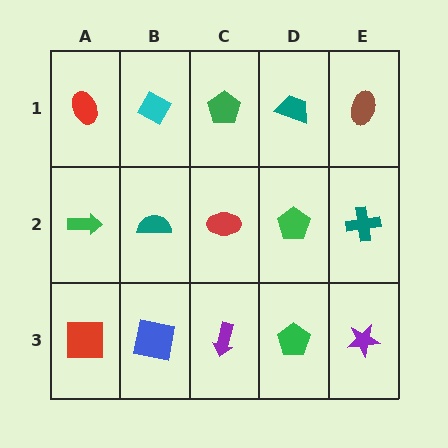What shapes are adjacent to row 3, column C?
A red ellipse (row 2, column C), a blue square (row 3, column B), a green pentagon (row 3, column D).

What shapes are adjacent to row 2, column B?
A cyan diamond (row 1, column B), a blue square (row 3, column B), a green arrow (row 2, column A), a red ellipse (row 2, column C).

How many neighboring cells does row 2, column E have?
3.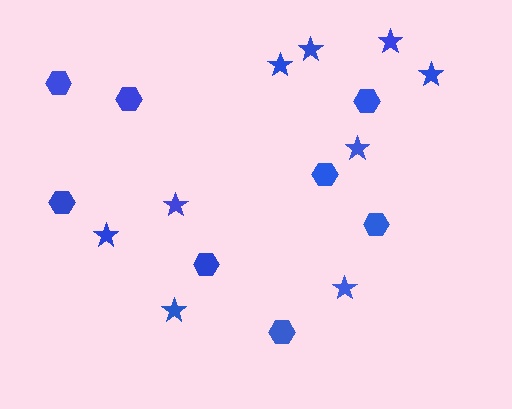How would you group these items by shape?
There are 2 groups: one group of hexagons (8) and one group of stars (9).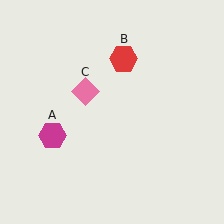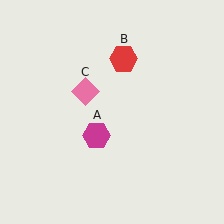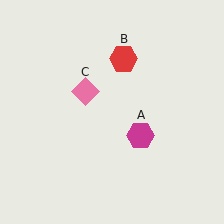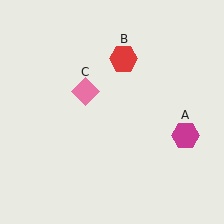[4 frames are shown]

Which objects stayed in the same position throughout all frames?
Red hexagon (object B) and pink diamond (object C) remained stationary.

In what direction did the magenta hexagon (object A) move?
The magenta hexagon (object A) moved right.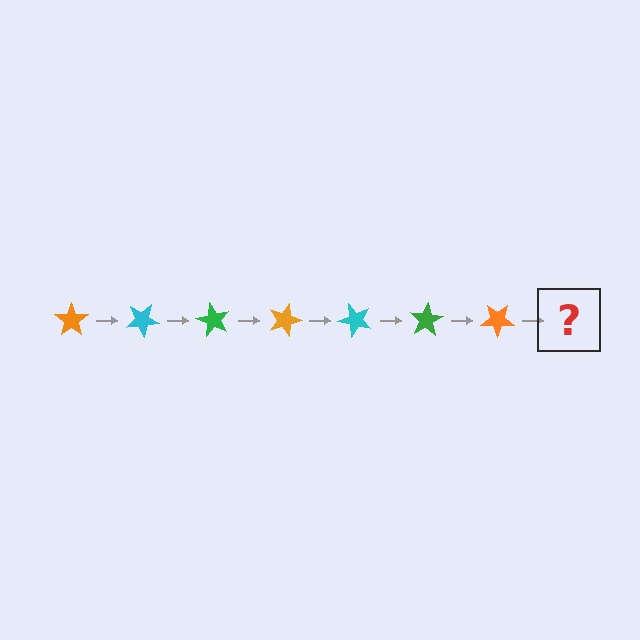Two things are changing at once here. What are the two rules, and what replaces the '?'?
The two rules are that it rotates 30 degrees each step and the color cycles through orange, cyan, and green. The '?' should be a cyan star, rotated 210 degrees from the start.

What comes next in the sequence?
The next element should be a cyan star, rotated 210 degrees from the start.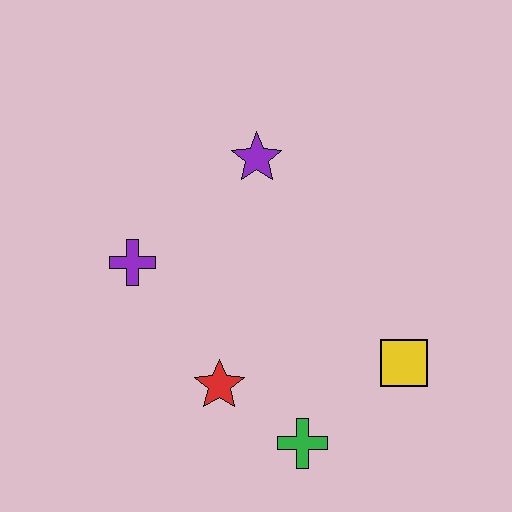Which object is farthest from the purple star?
The green cross is farthest from the purple star.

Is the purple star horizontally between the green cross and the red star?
Yes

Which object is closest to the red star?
The green cross is closest to the red star.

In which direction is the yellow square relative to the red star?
The yellow square is to the right of the red star.